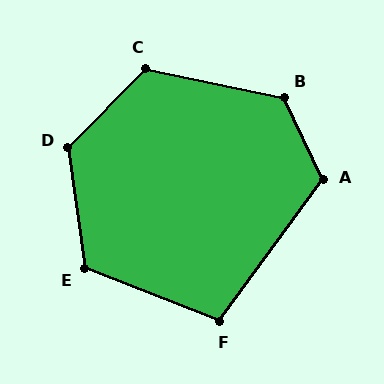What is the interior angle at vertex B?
Approximately 127 degrees (obtuse).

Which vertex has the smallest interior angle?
F, at approximately 105 degrees.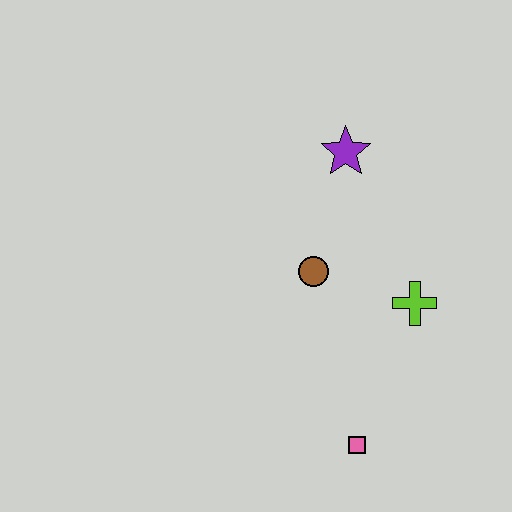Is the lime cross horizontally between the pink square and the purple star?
No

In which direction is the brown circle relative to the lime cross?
The brown circle is to the left of the lime cross.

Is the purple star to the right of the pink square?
No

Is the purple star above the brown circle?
Yes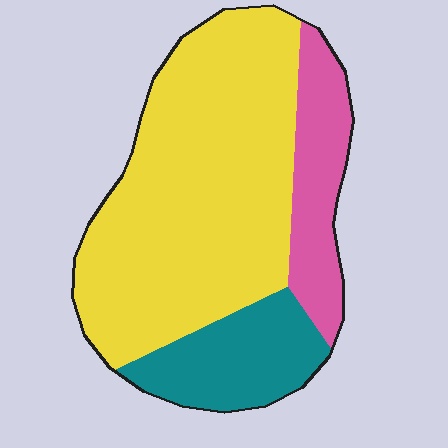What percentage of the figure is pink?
Pink takes up about one sixth (1/6) of the figure.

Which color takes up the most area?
Yellow, at roughly 65%.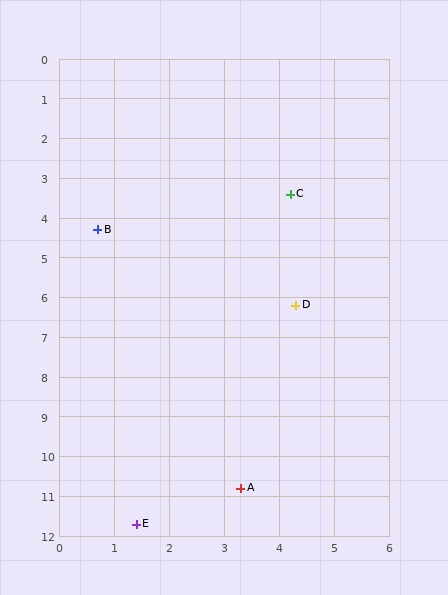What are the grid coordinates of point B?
Point B is at approximately (0.7, 4.3).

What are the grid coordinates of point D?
Point D is at approximately (4.3, 6.2).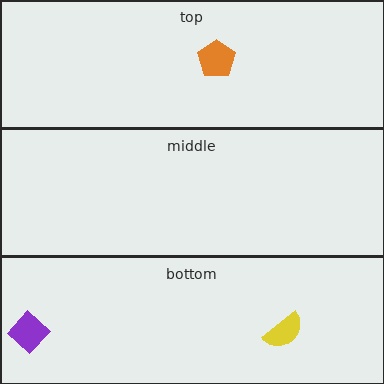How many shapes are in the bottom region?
2.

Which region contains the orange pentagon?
The top region.